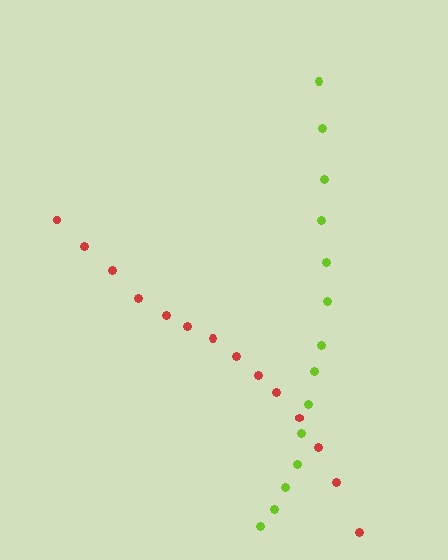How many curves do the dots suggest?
There are 2 distinct paths.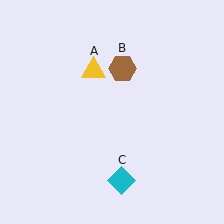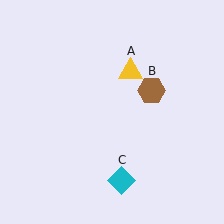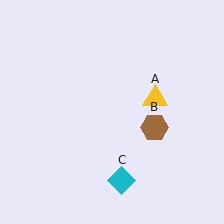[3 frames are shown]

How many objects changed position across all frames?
2 objects changed position: yellow triangle (object A), brown hexagon (object B).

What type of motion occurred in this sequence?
The yellow triangle (object A), brown hexagon (object B) rotated clockwise around the center of the scene.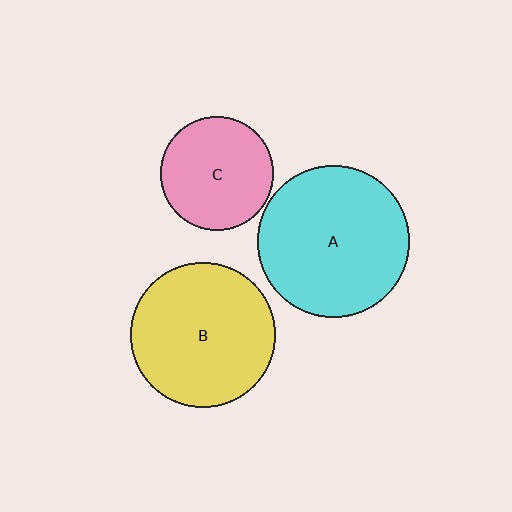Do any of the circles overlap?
No, none of the circles overlap.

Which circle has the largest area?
Circle A (cyan).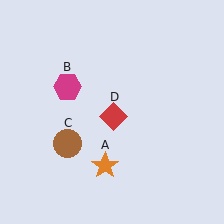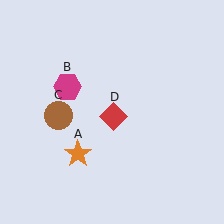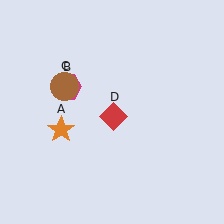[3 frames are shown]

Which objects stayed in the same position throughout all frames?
Magenta hexagon (object B) and red diamond (object D) remained stationary.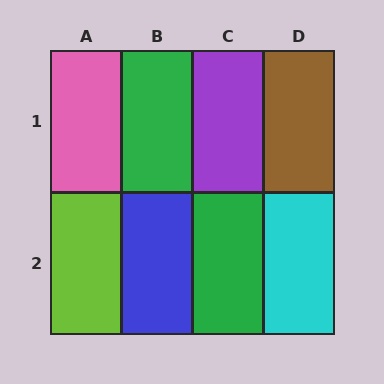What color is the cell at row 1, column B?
Green.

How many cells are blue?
1 cell is blue.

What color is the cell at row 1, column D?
Brown.